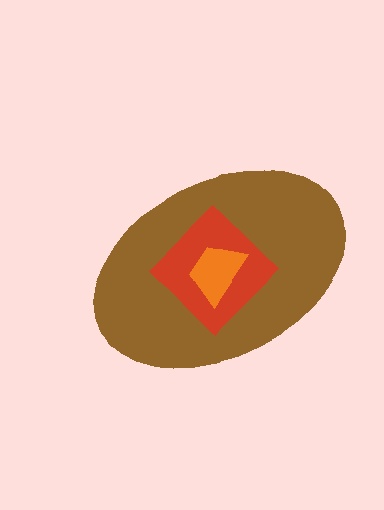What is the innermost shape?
The orange trapezoid.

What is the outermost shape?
The brown ellipse.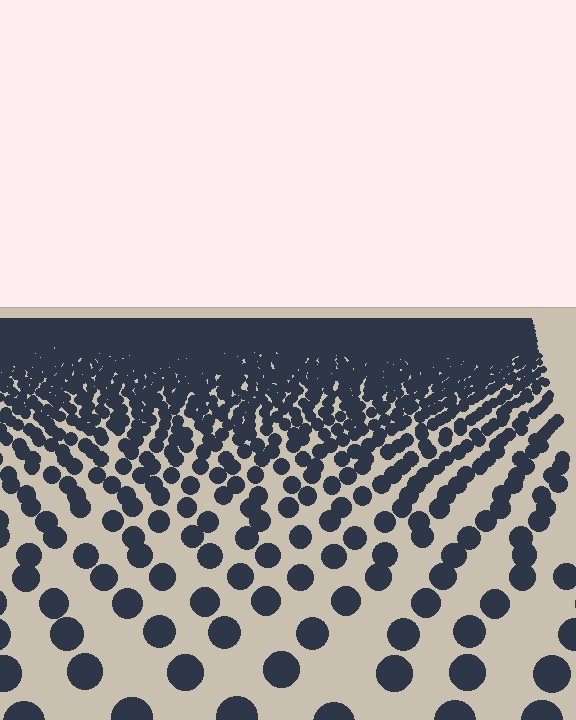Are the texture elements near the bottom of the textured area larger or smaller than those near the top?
Larger. Near the bottom, elements are closer to the viewer and appear at a bigger on-screen size.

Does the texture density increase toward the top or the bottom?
Density increases toward the top.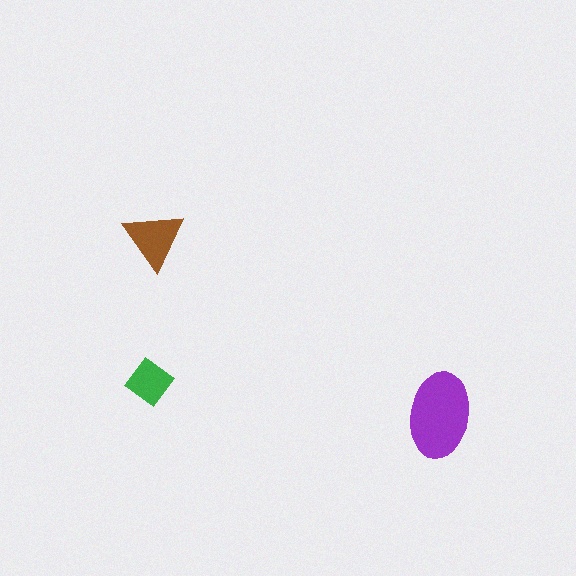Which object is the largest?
The purple ellipse.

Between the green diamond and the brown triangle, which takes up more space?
The brown triangle.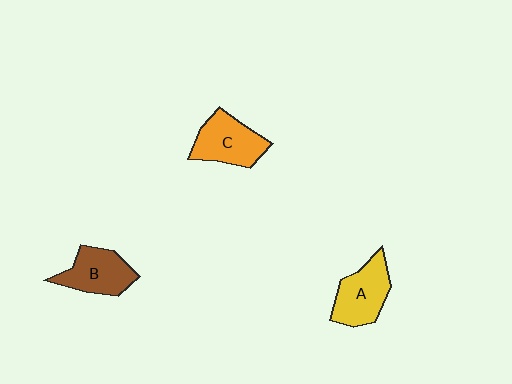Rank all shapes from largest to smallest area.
From largest to smallest: C (orange), A (yellow), B (brown).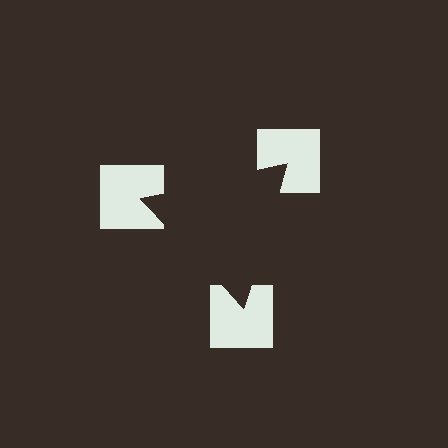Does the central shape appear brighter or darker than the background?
It typically appears slightly darker than the background, even though no actual brightness change is drawn.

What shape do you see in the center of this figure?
An illusory triangle — its edges are inferred from the aligned wedge cuts in the notched squares, not physically drawn.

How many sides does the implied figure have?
3 sides.